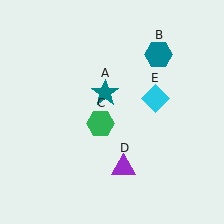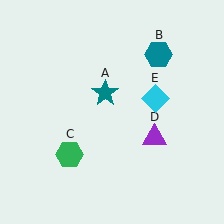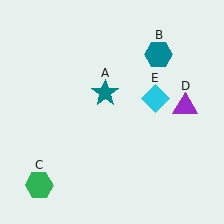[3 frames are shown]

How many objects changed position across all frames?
2 objects changed position: green hexagon (object C), purple triangle (object D).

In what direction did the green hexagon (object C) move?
The green hexagon (object C) moved down and to the left.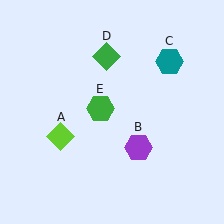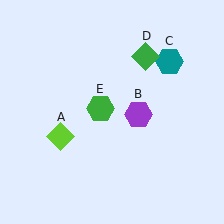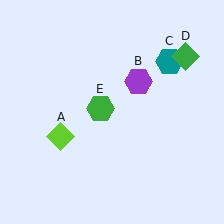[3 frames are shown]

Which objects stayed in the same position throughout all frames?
Lime diamond (object A) and teal hexagon (object C) and green hexagon (object E) remained stationary.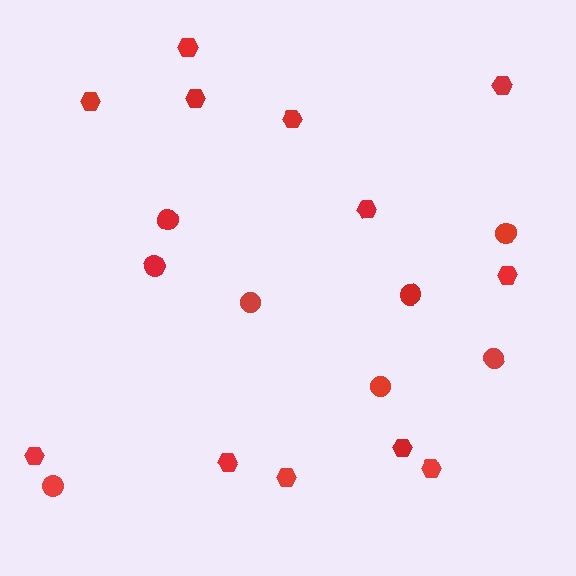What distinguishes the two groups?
There are 2 groups: one group of circles (8) and one group of hexagons (12).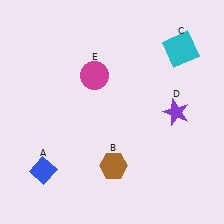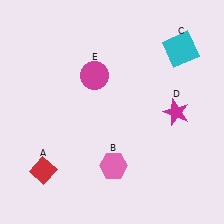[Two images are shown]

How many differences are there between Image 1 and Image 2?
There are 3 differences between the two images.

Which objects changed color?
A changed from blue to red. B changed from brown to pink. D changed from purple to magenta.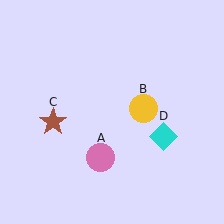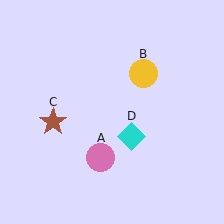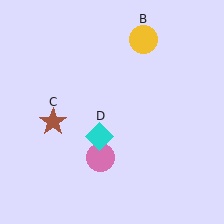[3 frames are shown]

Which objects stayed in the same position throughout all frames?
Pink circle (object A) and brown star (object C) remained stationary.